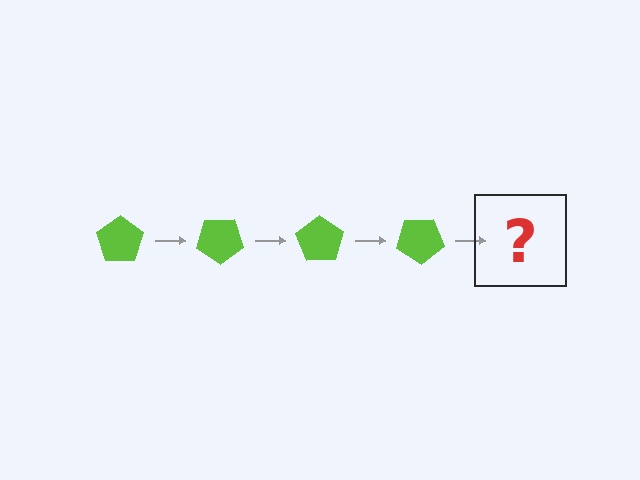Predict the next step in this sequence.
The next step is a lime pentagon rotated 140 degrees.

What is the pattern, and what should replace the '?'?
The pattern is that the pentagon rotates 35 degrees each step. The '?' should be a lime pentagon rotated 140 degrees.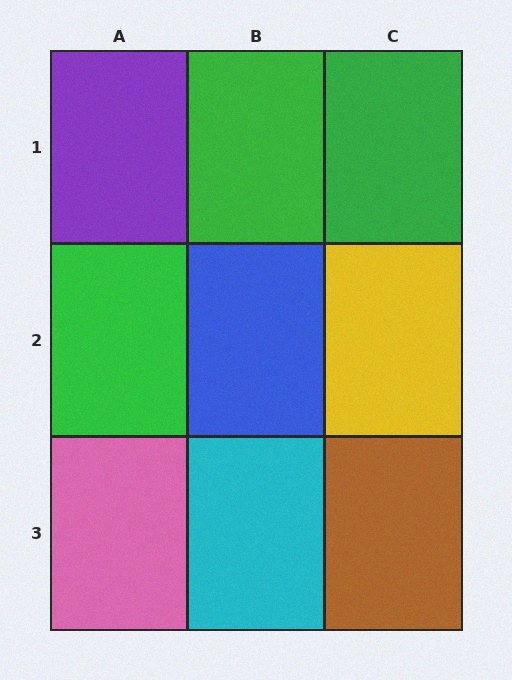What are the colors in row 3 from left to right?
Pink, cyan, brown.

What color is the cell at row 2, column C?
Yellow.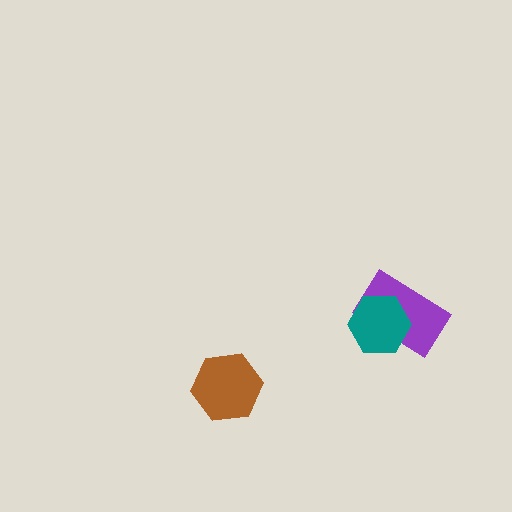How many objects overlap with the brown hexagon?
0 objects overlap with the brown hexagon.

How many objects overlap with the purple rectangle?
1 object overlaps with the purple rectangle.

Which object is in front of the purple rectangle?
The teal hexagon is in front of the purple rectangle.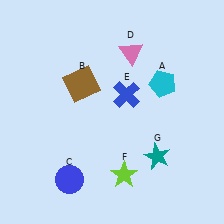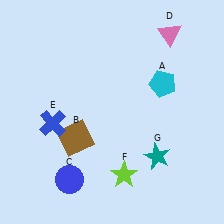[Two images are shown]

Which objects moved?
The objects that moved are: the brown square (B), the pink triangle (D), the blue cross (E).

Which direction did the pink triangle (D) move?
The pink triangle (D) moved right.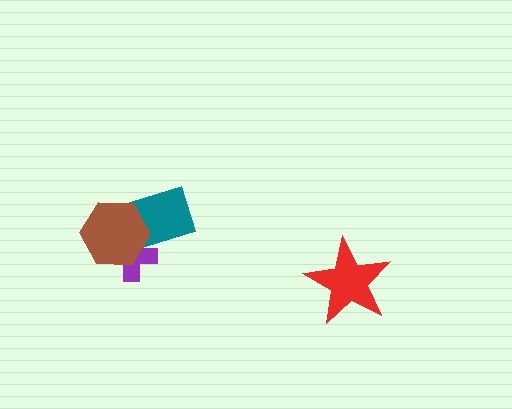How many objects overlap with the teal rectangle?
2 objects overlap with the teal rectangle.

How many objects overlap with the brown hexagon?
2 objects overlap with the brown hexagon.